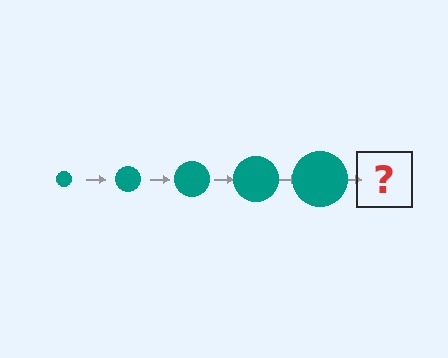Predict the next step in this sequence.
The next step is a teal circle, larger than the previous one.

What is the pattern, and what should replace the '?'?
The pattern is that the circle gets progressively larger each step. The '?' should be a teal circle, larger than the previous one.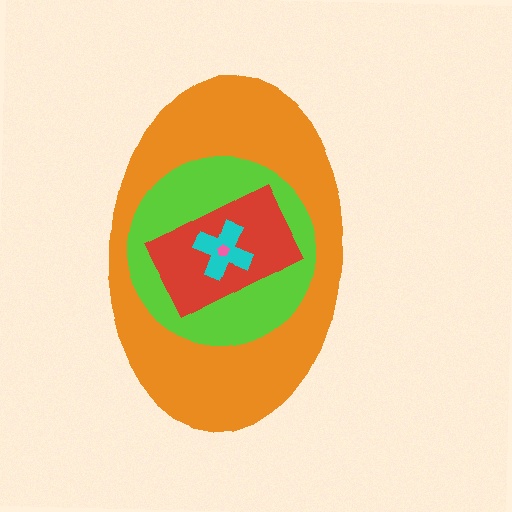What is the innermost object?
The pink pentagon.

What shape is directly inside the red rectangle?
The cyan cross.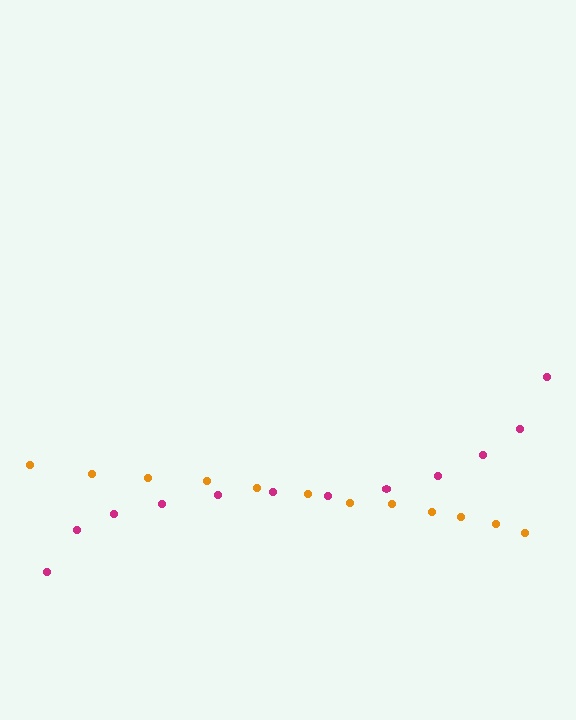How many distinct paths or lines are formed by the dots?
There are 2 distinct paths.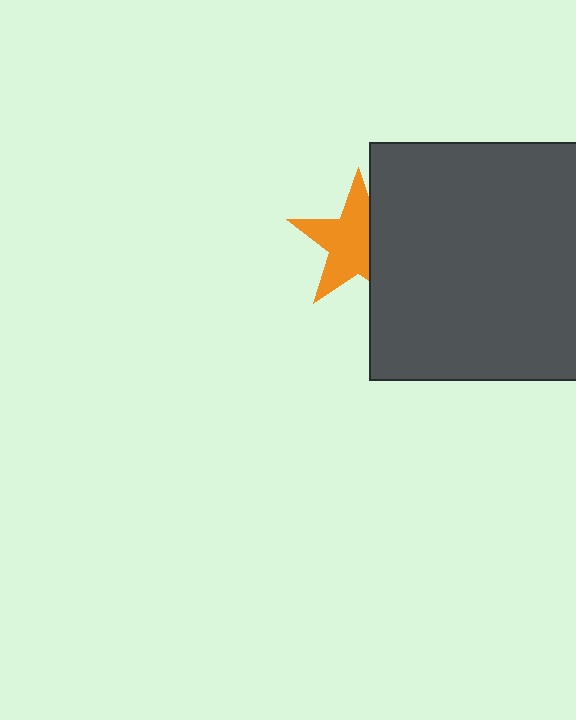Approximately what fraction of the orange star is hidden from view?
Roughly 34% of the orange star is hidden behind the dark gray square.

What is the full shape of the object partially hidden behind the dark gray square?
The partially hidden object is an orange star.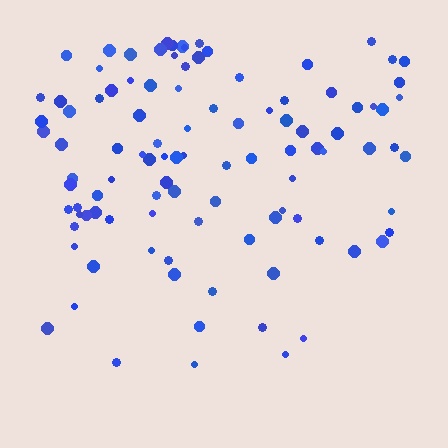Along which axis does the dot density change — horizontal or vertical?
Vertical.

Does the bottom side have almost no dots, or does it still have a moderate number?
Still a moderate number, just noticeably fewer than the top.